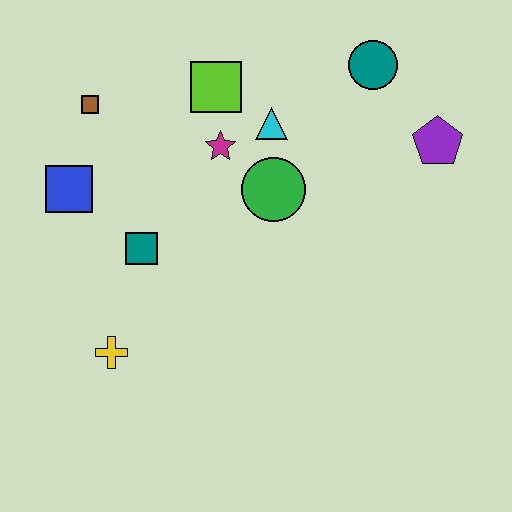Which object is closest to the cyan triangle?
The magenta star is closest to the cyan triangle.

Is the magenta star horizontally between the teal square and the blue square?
No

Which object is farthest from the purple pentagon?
The yellow cross is farthest from the purple pentagon.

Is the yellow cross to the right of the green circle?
No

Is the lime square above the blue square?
Yes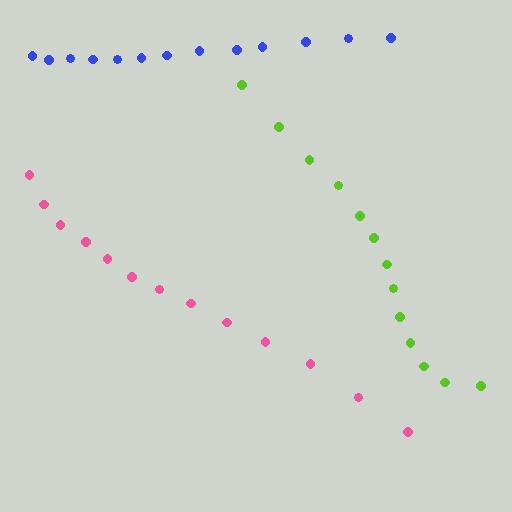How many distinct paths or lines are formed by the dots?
There are 3 distinct paths.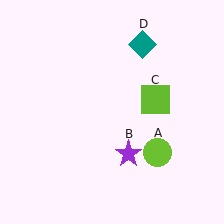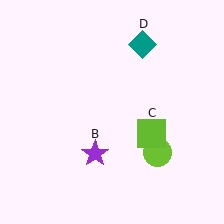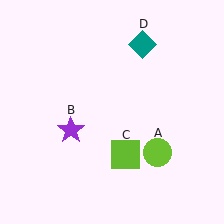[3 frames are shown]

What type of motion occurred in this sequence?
The purple star (object B), lime square (object C) rotated clockwise around the center of the scene.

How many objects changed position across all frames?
2 objects changed position: purple star (object B), lime square (object C).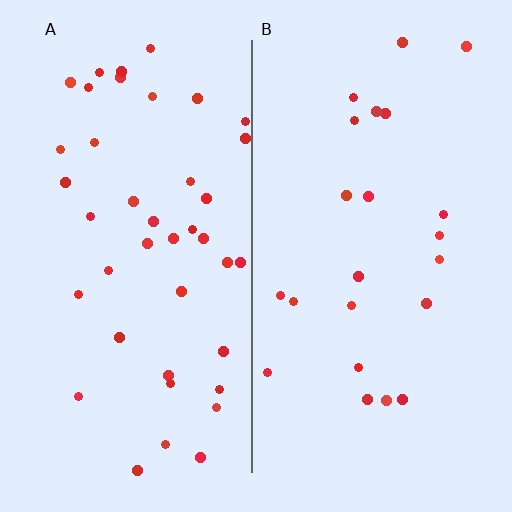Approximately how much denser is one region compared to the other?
Approximately 1.8× — region A over region B.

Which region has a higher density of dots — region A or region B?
A (the left).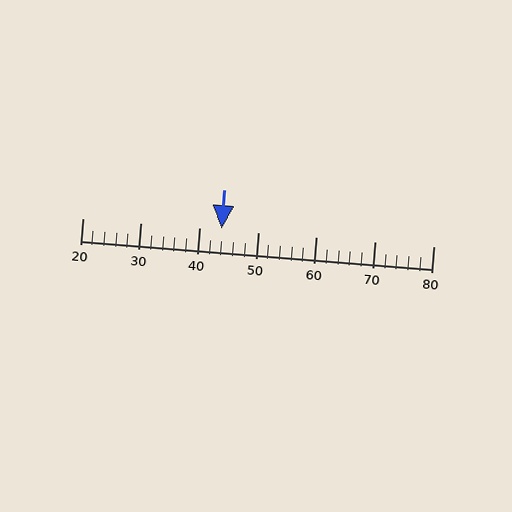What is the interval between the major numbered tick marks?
The major tick marks are spaced 10 units apart.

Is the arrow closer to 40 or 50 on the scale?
The arrow is closer to 40.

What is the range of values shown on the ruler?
The ruler shows values from 20 to 80.